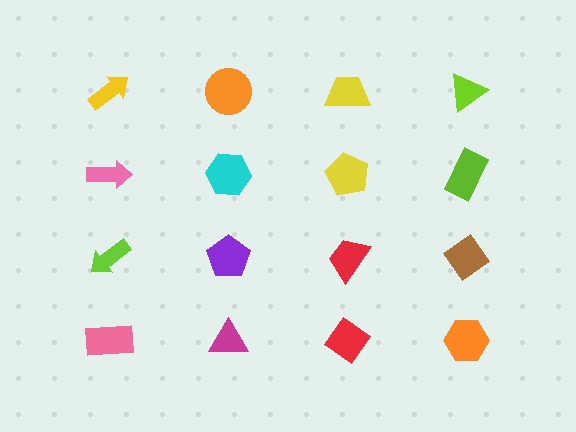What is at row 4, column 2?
A magenta triangle.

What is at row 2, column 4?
A lime rectangle.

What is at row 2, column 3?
A yellow pentagon.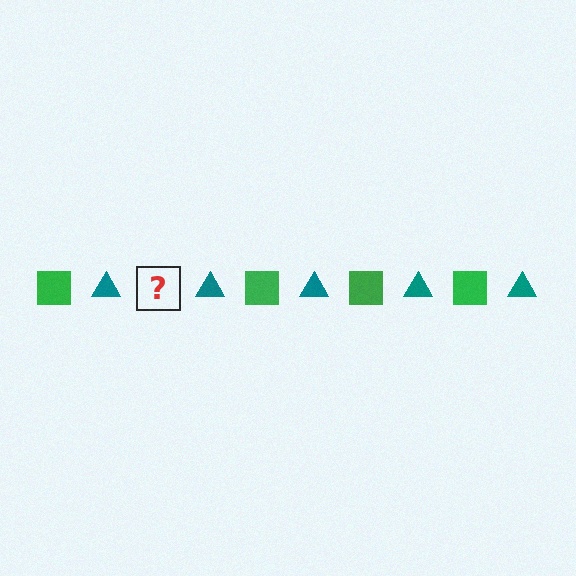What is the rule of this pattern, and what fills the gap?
The rule is that the pattern alternates between green square and teal triangle. The gap should be filled with a green square.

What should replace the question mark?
The question mark should be replaced with a green square.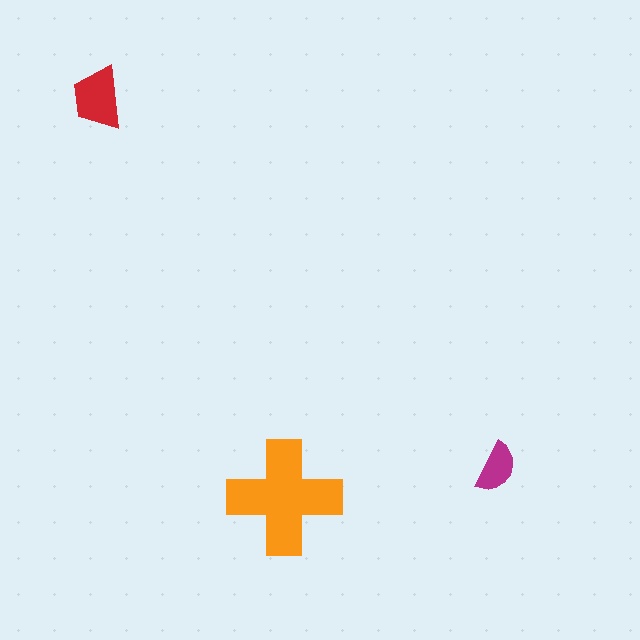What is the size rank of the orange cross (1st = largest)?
1st.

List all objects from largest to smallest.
The orange cross, the red trapezoid, the magenta semicircle.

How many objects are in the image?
There are 3 objects in the image.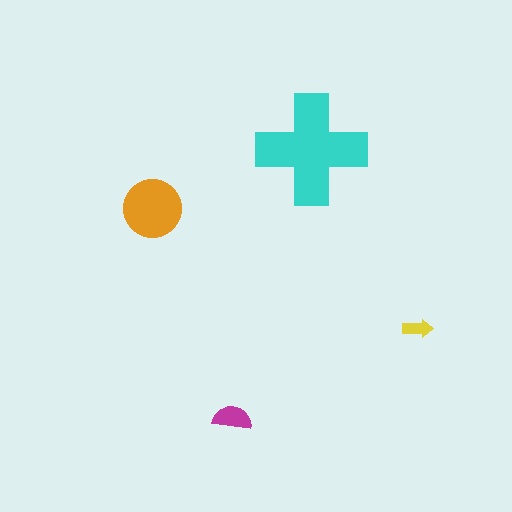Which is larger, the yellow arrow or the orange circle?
The orange circle.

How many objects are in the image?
There are 4 objects in the image.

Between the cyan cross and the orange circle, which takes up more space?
The cyan cross.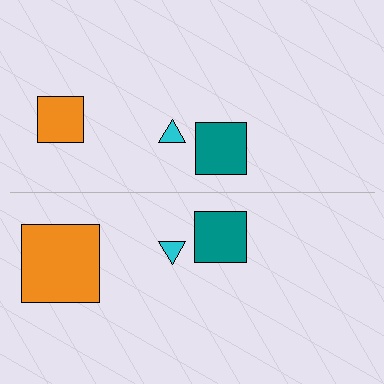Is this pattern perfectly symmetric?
No, the pattern is not perfectly symmetric. The orange square on the bottom side has a different size than its mirror counterpart.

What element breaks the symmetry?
The orange square on the bottom side has a different size than its mirror counterpart.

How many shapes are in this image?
There are 6 shapes in this image.